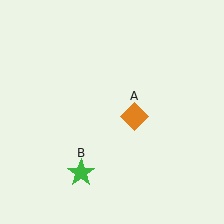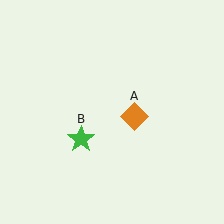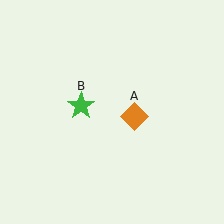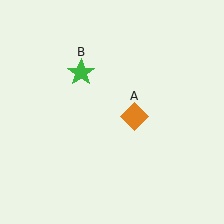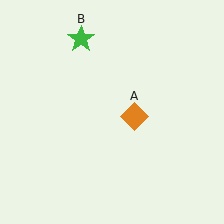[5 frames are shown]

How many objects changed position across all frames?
1 object changed position: green star (object B).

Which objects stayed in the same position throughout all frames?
Orange diamond (object A) remained stationary.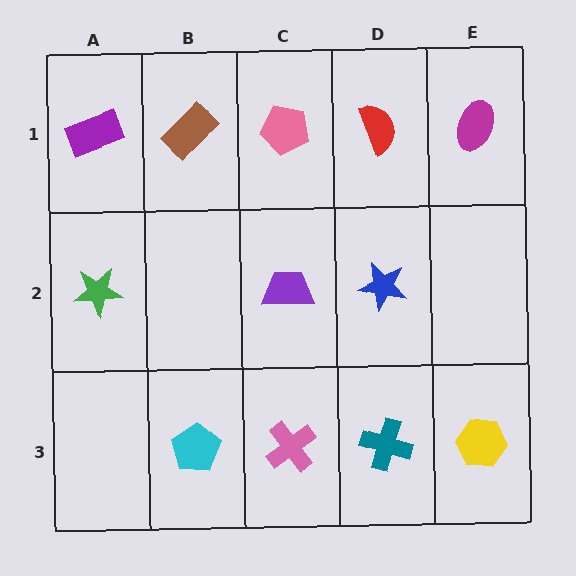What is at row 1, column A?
A purple rectangle.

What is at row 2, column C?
A purple trapezoid.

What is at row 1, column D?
A red semicircle.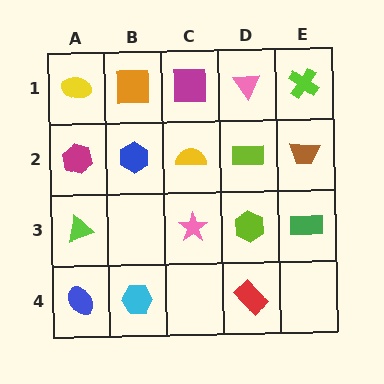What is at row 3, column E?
A green rectangle.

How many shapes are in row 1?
5 shapes.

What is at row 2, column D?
A lime rectangle.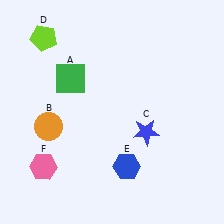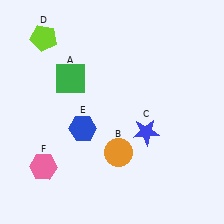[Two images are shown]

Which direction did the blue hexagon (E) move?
The blue hexagon (E) moved left.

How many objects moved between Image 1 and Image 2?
2 objects moved between the two images.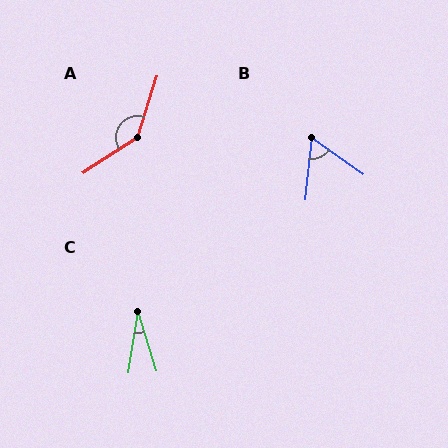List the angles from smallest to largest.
C (26°), B (61°), A (141°).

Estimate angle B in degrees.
Approximately 61 degrees.